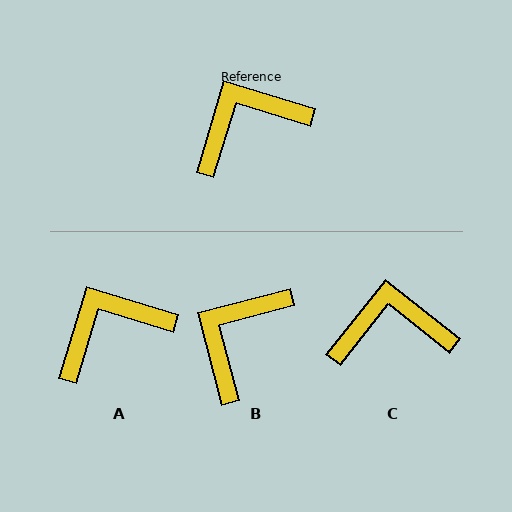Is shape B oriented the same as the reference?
No, it is off by about 31 degrees.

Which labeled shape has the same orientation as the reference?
A.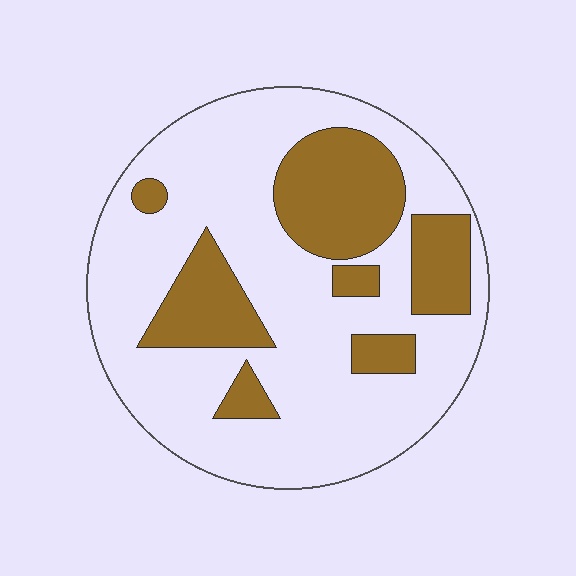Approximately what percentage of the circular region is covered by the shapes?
Approximately 30%.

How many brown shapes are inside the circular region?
7.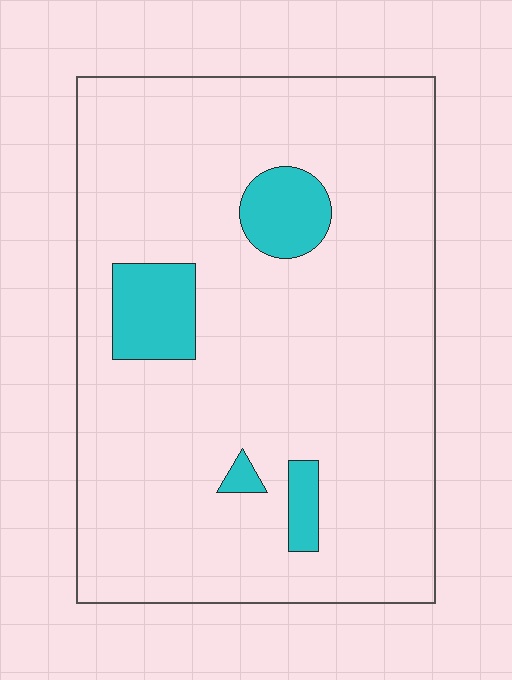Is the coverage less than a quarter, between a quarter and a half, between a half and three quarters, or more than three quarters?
Less than a quarter.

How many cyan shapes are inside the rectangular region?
4.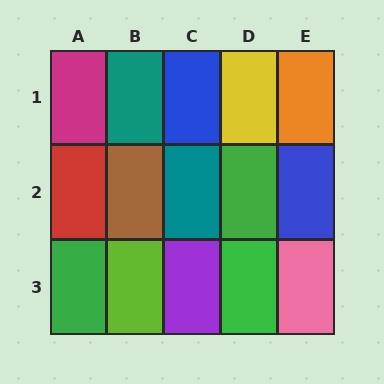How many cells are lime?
1 cell is lime.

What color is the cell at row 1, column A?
Magenta.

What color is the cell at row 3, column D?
Green.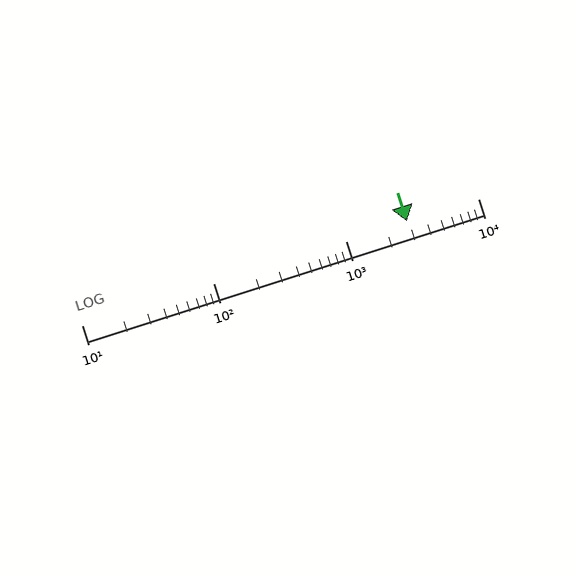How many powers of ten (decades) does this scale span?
The scale spans 3 decades, from 10 to 10000.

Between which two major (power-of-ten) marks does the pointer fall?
The pointer is between 1000 and 10000.